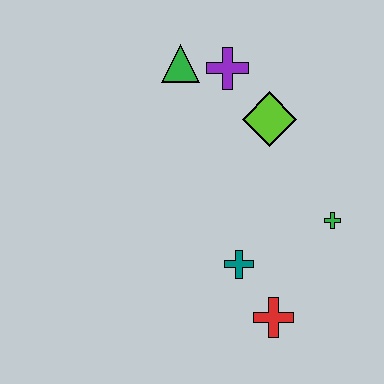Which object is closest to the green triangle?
The purple cross is closest to the green triangle.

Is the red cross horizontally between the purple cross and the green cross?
Yes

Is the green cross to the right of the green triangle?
Yes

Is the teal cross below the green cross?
Yes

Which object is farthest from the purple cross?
The red cross is farthest from the purple cross.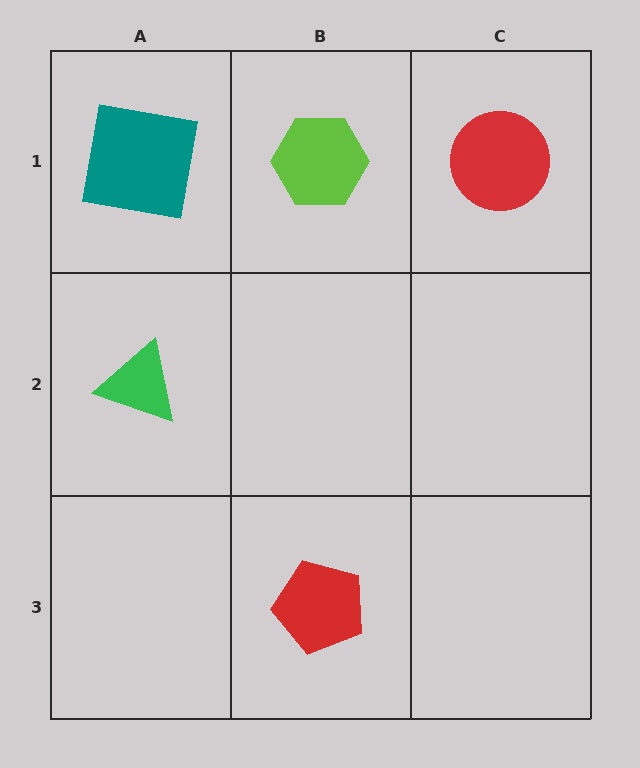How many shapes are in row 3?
1 shape.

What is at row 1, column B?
A lime hexagon.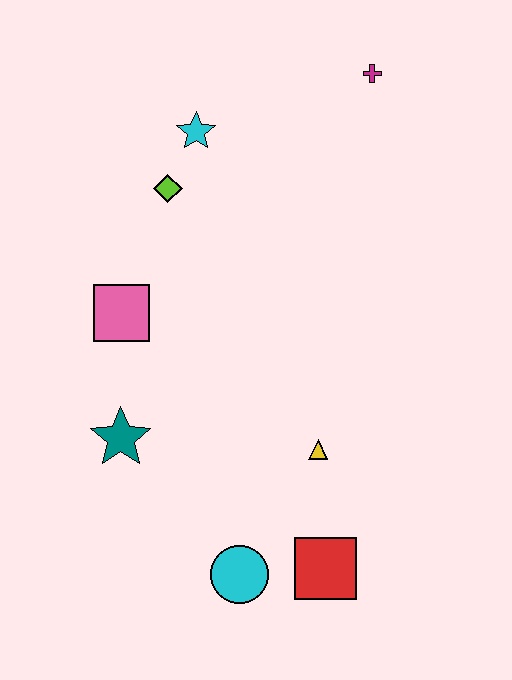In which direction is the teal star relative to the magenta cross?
The teal star is below the magenta cross.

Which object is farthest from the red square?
The magenta cross is farthest from the red square.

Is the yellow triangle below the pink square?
Yes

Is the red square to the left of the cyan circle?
No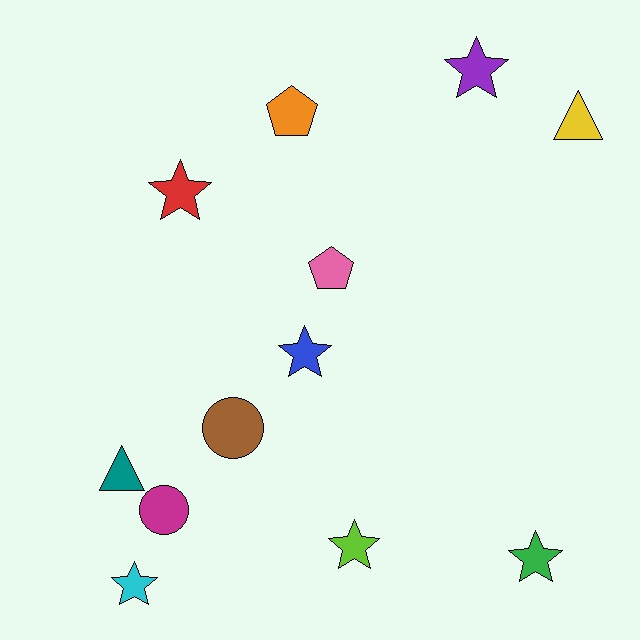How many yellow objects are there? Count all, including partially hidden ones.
There is 1 yellow object.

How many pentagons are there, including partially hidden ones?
There are 2 pentagons.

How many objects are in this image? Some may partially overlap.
There are 12 objects.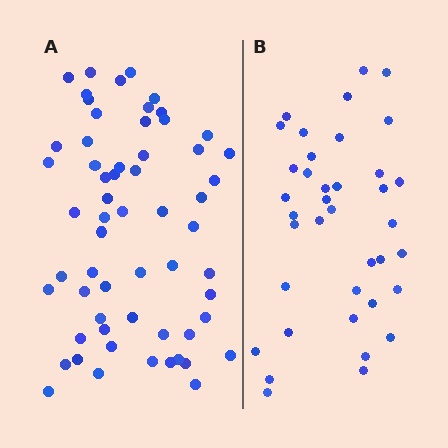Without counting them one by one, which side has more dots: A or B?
Region A (the left region) has more dots.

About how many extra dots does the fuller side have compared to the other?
Region A has approximately 20 more dots than region B.